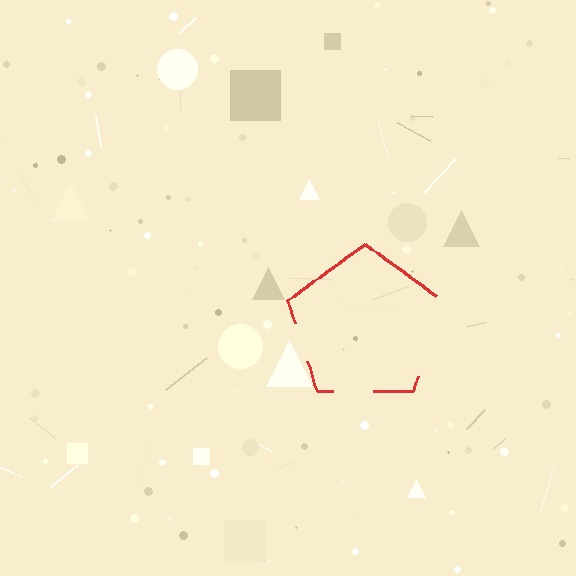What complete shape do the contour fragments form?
The contour fragments form a pentagon.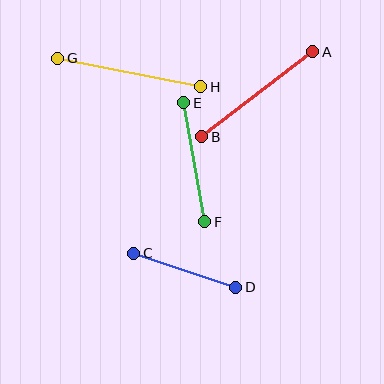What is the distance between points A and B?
The distance is approximately 140 pixels.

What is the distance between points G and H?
The distance is approximately 146 pixels.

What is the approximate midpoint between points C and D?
The midpoint is at approximately (185, 270) pixels.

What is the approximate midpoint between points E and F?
The midpoint is at approximately (194, 162) pixels.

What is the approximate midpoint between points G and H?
The midpoint is at approximately (129, 73) pixels.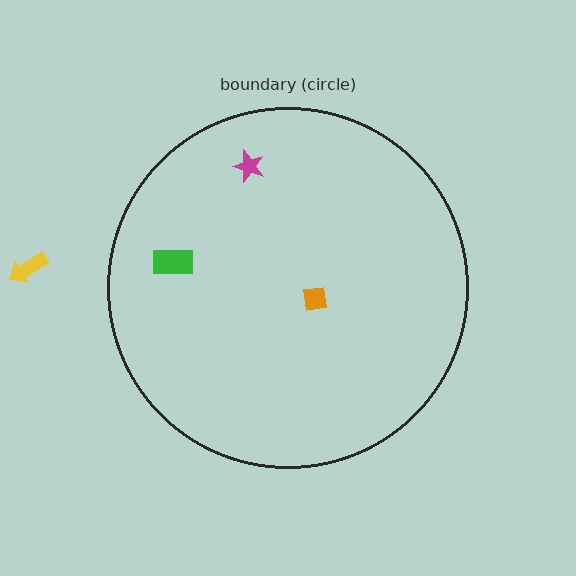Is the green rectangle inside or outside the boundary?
Inside.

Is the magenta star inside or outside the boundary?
Inside.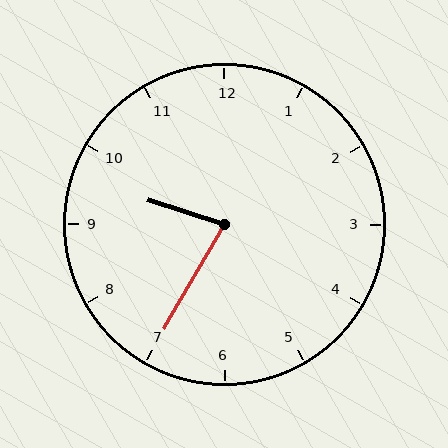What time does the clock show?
9:35.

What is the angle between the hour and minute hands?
Approximately 78 degrees.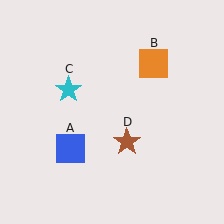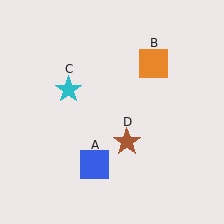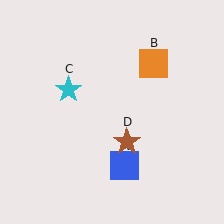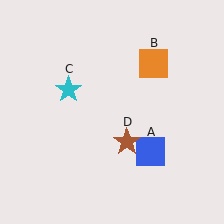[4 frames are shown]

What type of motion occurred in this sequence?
The blue square (object A) rotated counterclockwise around the center of the scene.